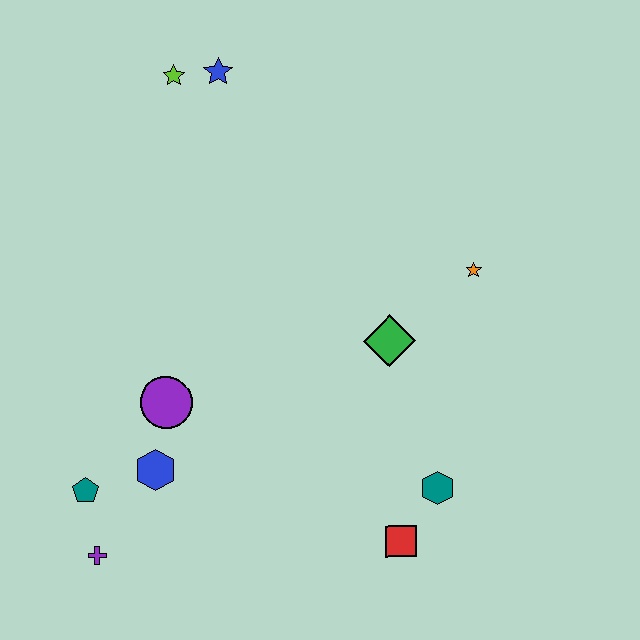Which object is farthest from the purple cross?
The blue star is farthest from the purple cross.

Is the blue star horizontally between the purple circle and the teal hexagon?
Yes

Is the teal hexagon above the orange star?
No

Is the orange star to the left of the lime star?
No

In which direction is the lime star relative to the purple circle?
The lime star is above the purple circle.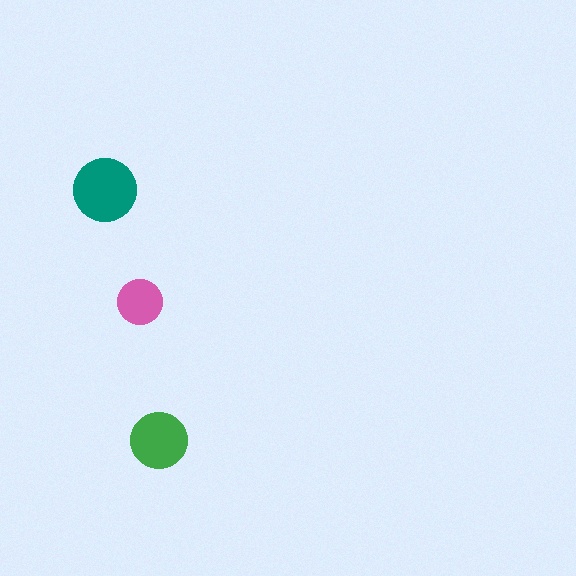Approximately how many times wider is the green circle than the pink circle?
About 1.5 times wider.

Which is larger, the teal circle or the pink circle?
The teal one.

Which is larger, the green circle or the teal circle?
The teal one.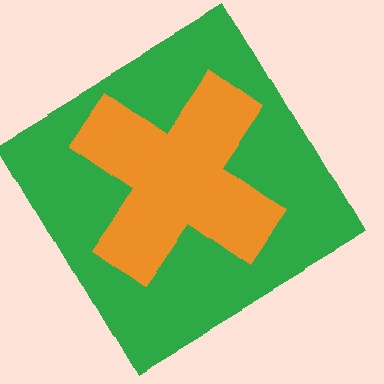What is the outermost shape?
The green diamond.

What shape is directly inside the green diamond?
The orange cross.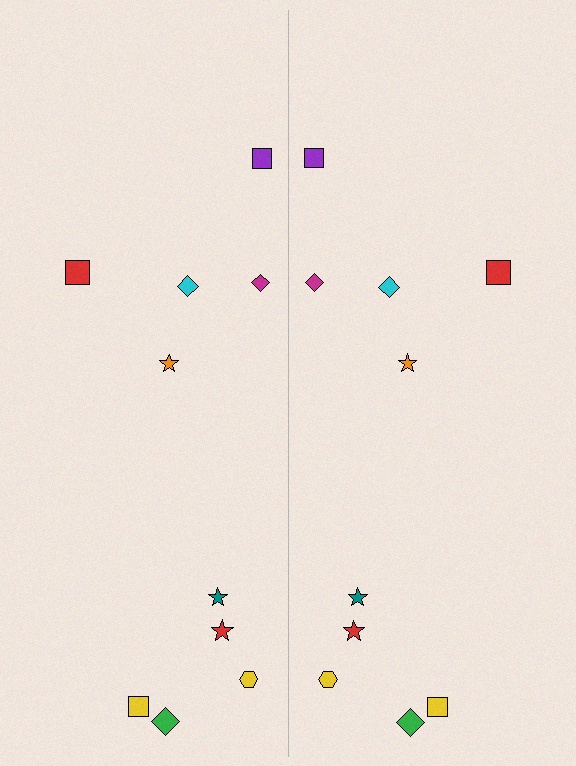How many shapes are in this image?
There are 20 shapes in this image.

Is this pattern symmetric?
Yes, this pattern has bilateral (reflection) symmetry.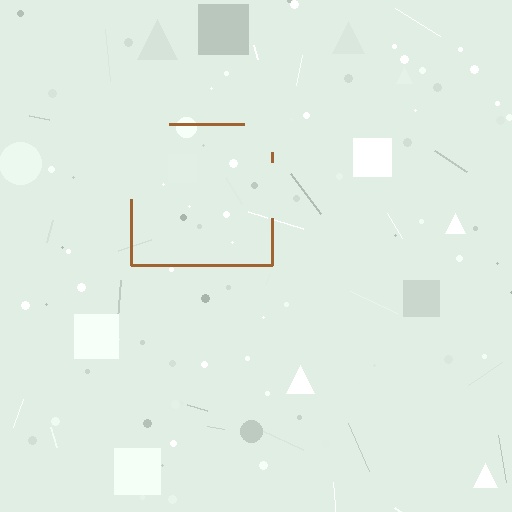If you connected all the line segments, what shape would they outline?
They would outline a square.